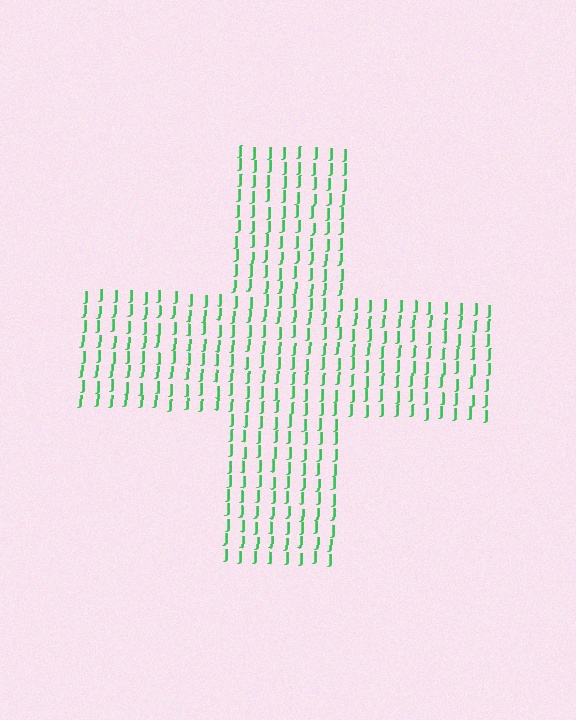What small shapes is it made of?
It is made of small letter J's.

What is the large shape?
The large shape is a cross.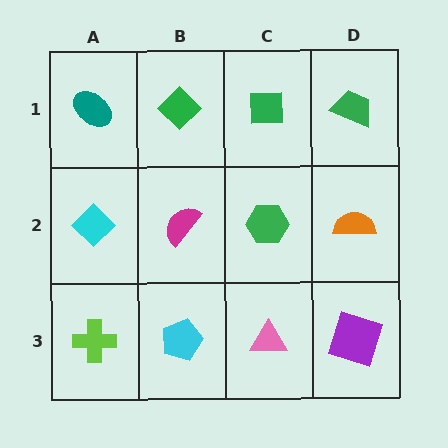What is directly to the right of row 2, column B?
A green hexagon.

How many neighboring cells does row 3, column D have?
2.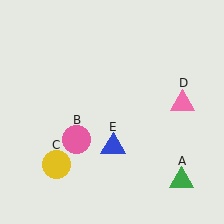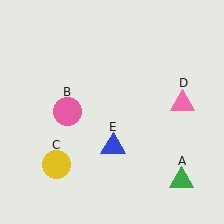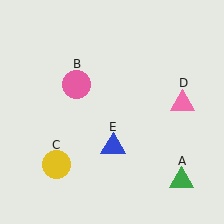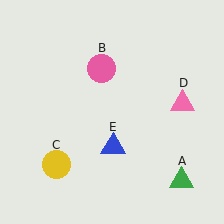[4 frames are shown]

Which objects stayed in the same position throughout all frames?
Green triangle (object A) and yellow circle (object C) and pink triangle (object D) and blue triangle (object E) remained stationary.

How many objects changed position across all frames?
1 object changed position: pink circle (object B).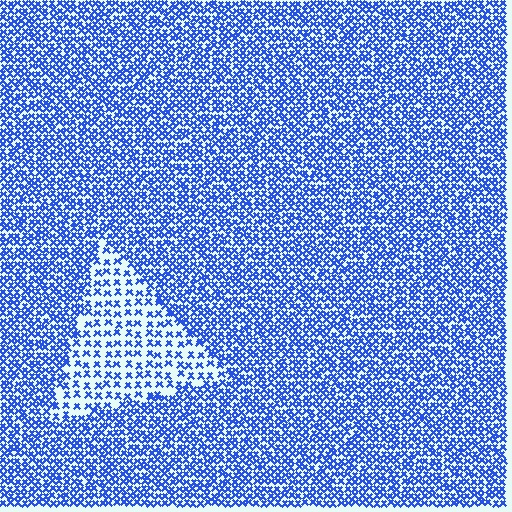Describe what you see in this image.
The image contains small blue elements arranged at two different densities. A triangle-shaped region is visible where the elements are less densely packed than the surrounding area.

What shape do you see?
I see a triangle.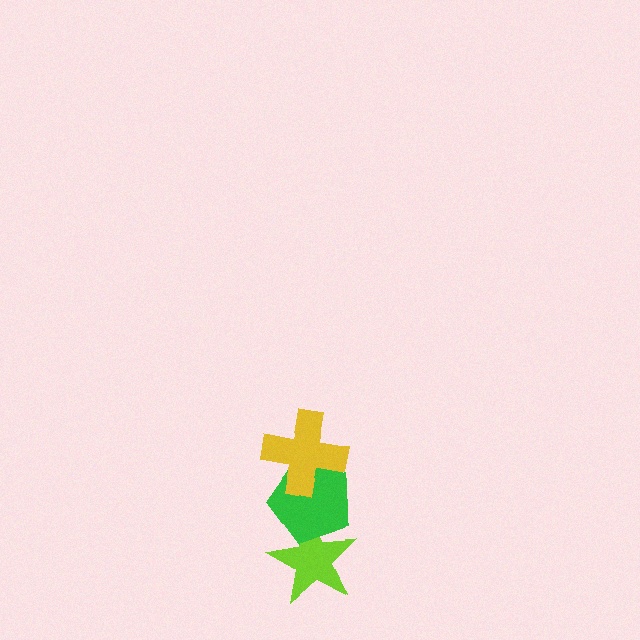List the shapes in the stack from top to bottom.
From top to bottom: the yellow cross, the green pentagon, the lime star.